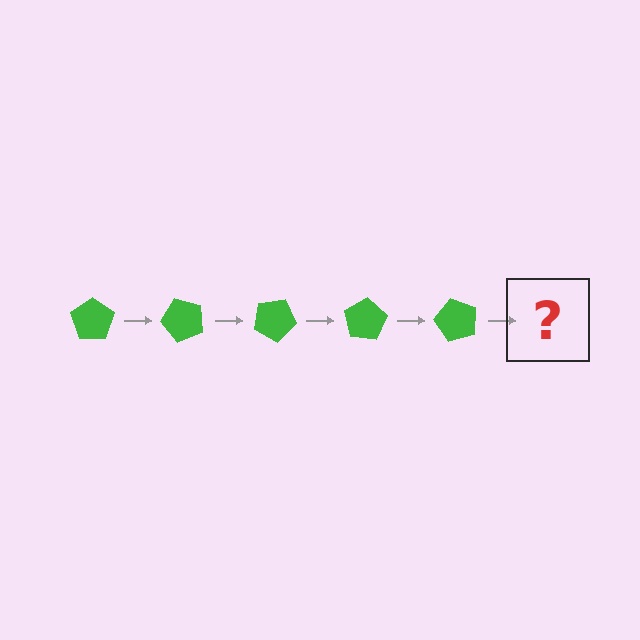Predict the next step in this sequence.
The next step is a green pentagon rotated 250 degrees.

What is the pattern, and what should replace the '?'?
The pattern is that the pentagon rotates 50 degrees each step. The '?' should be a green pentagon rotated 250 degrees.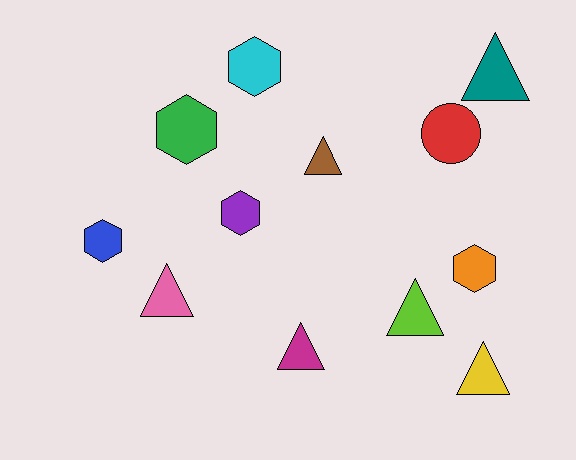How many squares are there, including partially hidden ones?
There are no squares.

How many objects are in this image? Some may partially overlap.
There are 12 objects.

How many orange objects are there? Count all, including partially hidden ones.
There is 1 orange object.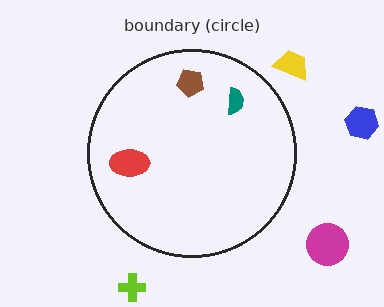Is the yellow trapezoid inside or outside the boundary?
Outside.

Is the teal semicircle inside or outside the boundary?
Inside.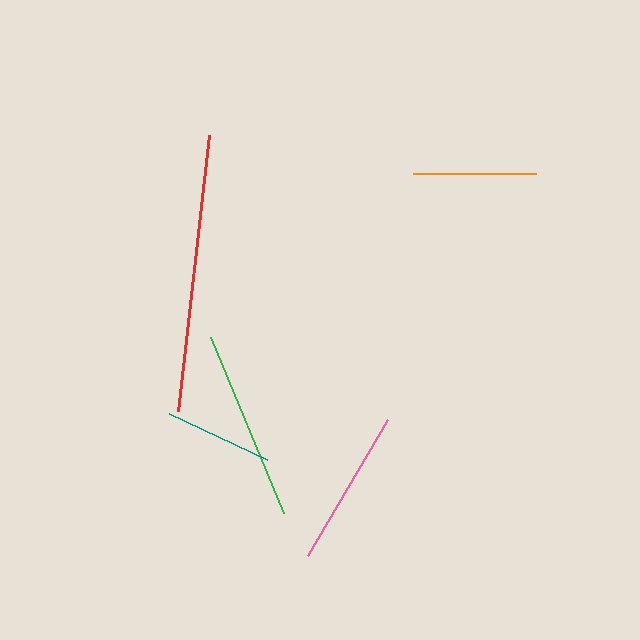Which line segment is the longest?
The red line is the longest at approximately 278 pixels.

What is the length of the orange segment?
The orange segment is approximately 123 pixels long.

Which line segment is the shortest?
The teal line is the shortest at approximately 108 pixels.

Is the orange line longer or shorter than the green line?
The green line is longer than the orange line.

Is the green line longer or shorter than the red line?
The red line is longer than the green line.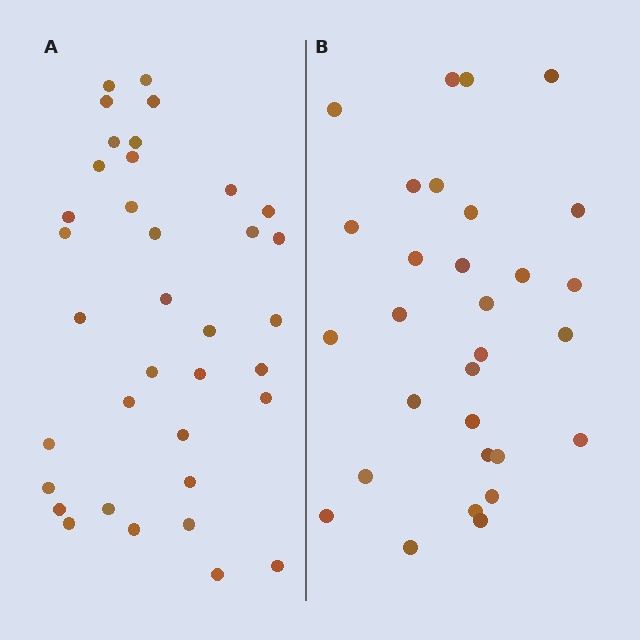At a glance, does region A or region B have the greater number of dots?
Region A (the left region) has more dots.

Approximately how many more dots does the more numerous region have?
Region A has about 6 more dots than region B.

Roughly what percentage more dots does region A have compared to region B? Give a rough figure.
About 20% more.